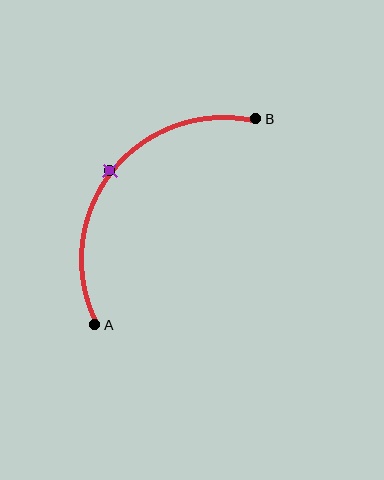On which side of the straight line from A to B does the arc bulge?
The arc bulges above and to the left of the straight line connecting A and B.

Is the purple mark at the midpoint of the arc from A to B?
Yes. The purple mark lies on the arc at equal arc-length from both A and B — it is the arc midpoint.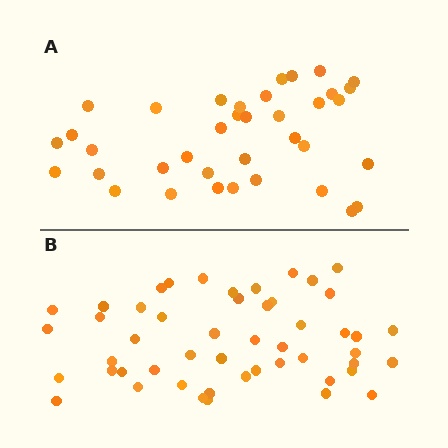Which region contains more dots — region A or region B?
Region B (the bottom region) has more dots.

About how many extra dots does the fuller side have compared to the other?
Region B has approximately 15 more dots than region A.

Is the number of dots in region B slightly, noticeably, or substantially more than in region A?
Region B has noticeably more, but not dramatically so. The ratio is roughly 1.4 to 1.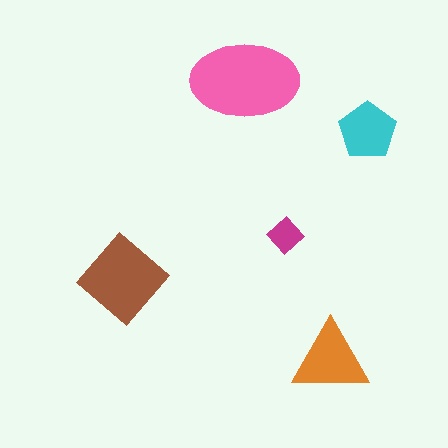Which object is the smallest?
The magenta diamond.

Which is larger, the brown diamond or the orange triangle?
The brown diamond.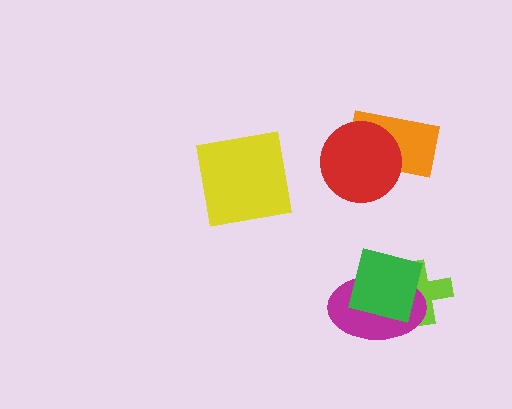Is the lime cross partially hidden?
Yes, it is partially covered by another shape.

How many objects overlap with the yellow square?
0 objects overlap with the yellow square.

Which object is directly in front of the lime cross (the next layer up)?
The magenta ellipse is directly in front of the lime cross.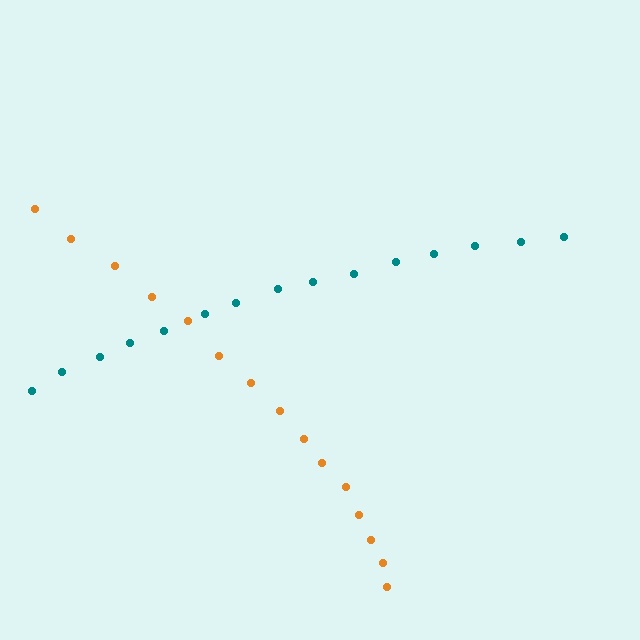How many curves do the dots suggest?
There are 2 distinct paths.